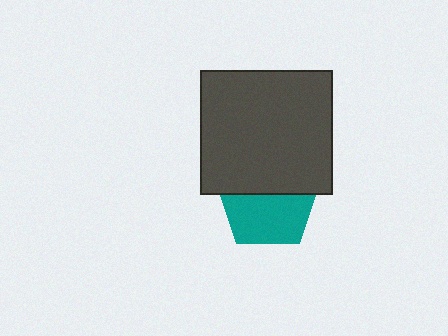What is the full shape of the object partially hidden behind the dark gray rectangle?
The partially hidden object is a teal pentagon.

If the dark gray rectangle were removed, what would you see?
You would see the complete teal pentagon.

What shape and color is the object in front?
The object in front is a dark gray rectangle.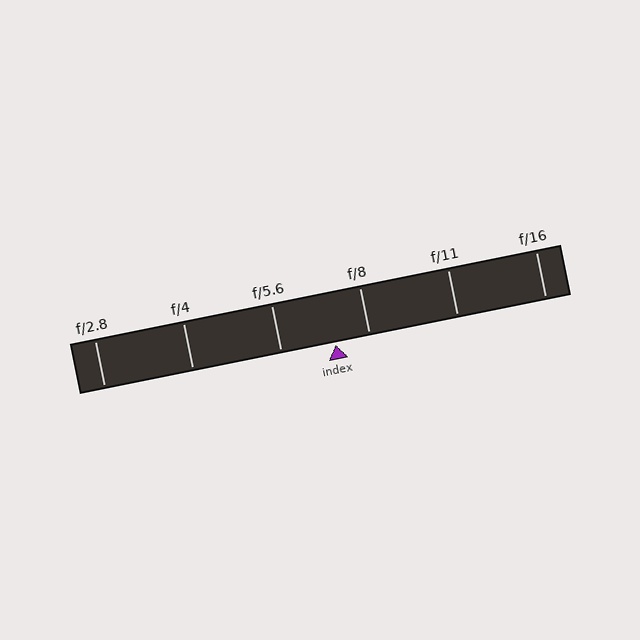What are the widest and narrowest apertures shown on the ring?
The widest aperture shown is f/2.8 and the narrowest is f/16.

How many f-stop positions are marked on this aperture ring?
There are 6 f-stop positions marked.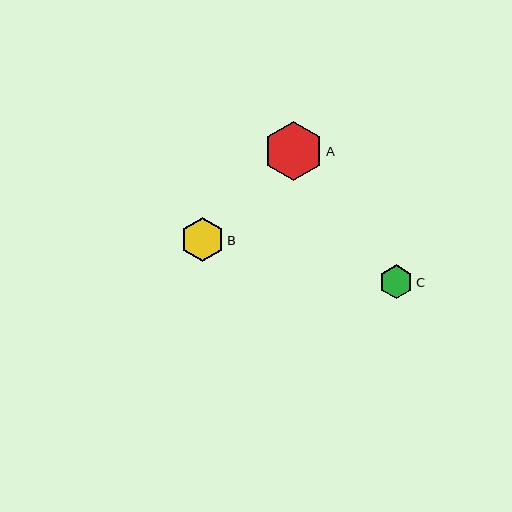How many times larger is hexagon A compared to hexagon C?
Hexagon A is approximately 1.8 times the size of hexagon C.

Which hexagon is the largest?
Hexagon A is the largest with a size of approximately 59 pixels.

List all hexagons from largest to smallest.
From largest to smallest: A, B, C.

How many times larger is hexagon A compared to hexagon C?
Hexagon A is approximately 1.8 times the size of hexagon C.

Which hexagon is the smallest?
Hexagon C is the smallest with a size of approximately 34 pixels.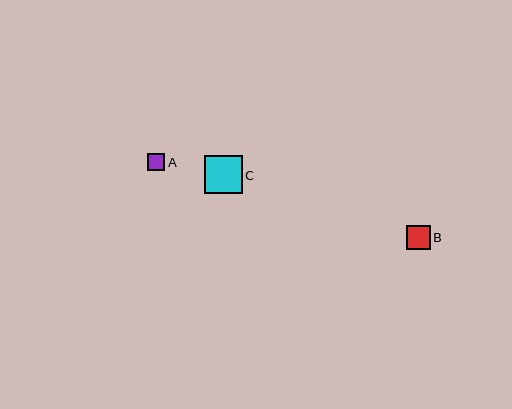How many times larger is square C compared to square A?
Square C is approximately 2.2 times the size of square A.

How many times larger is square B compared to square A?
Square B is approximately 1.3 times the size of square A.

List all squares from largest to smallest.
From largest to smallest: C, B, A.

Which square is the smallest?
Square A is the smallest with a size of approximately 17 pixels.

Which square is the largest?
Square C is the largest with a size of approximately 38 pixels.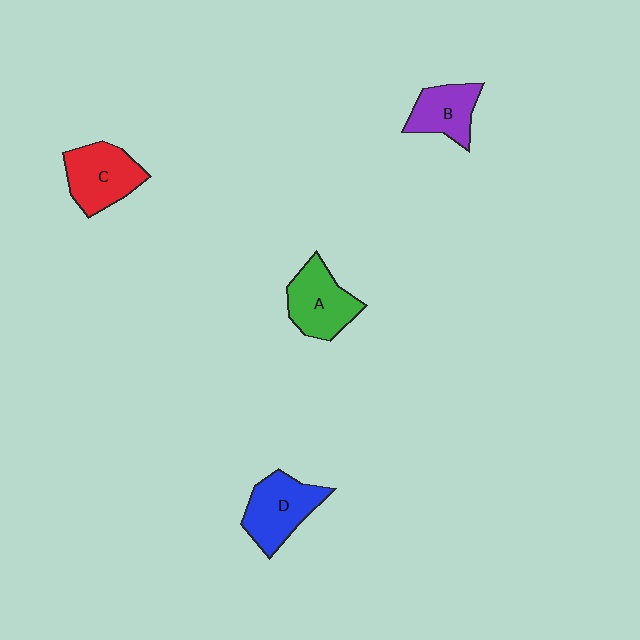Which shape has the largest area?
Shape D (blue).